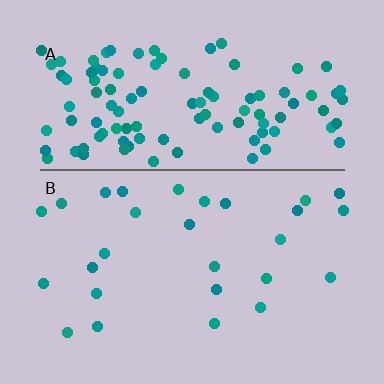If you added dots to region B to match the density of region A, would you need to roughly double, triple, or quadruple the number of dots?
Approximately quadruple.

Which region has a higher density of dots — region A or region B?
A (the top).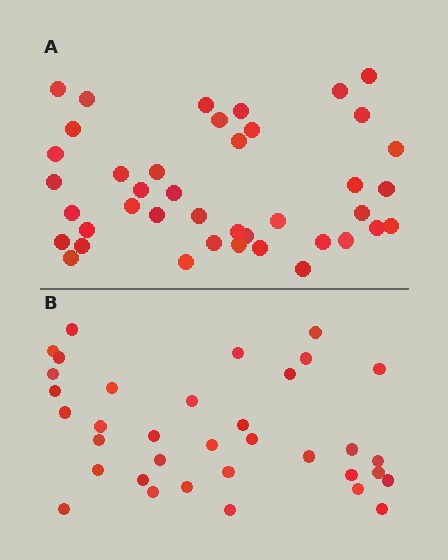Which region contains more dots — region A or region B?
Region A (the top region) has more dots.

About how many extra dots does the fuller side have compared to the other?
Region A has about 6 more dots than region B.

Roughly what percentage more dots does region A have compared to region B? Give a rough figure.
About 15% more.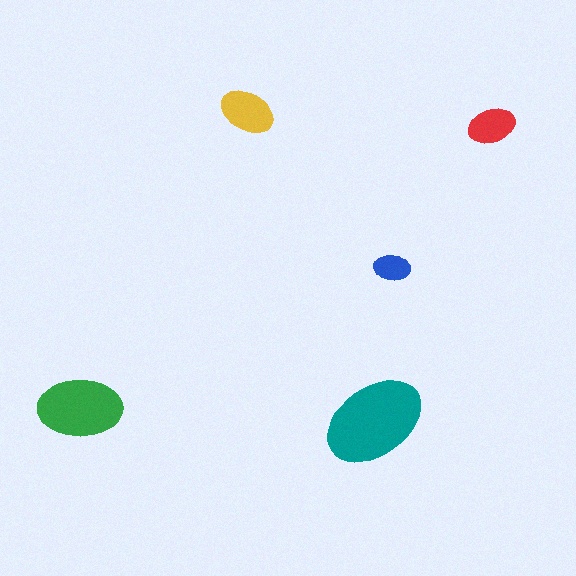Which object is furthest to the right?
The red ellipse is rightmost.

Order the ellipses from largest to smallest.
the teal one, the green one, the yellow one, the red one, the blue one.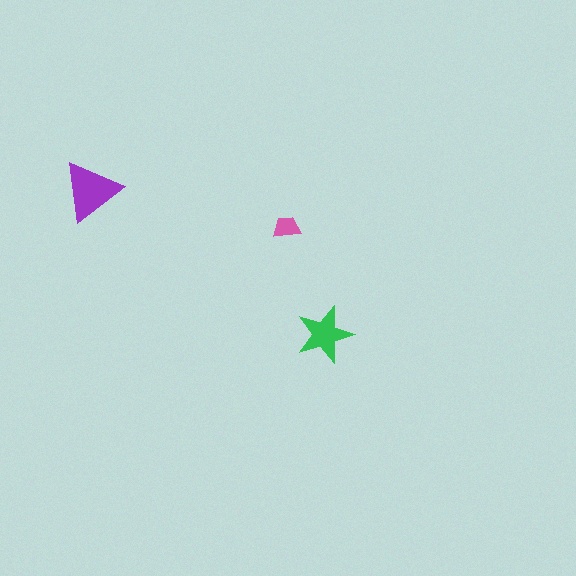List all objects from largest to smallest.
The purple triangle, the green star, the pink trapezoid.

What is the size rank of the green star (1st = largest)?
2nd.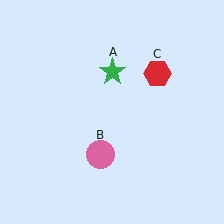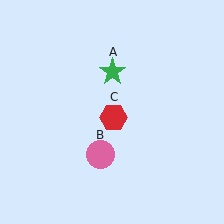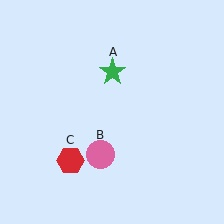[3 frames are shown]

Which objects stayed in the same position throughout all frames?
Green star (object A) and pink circle (object B) remained stationary.